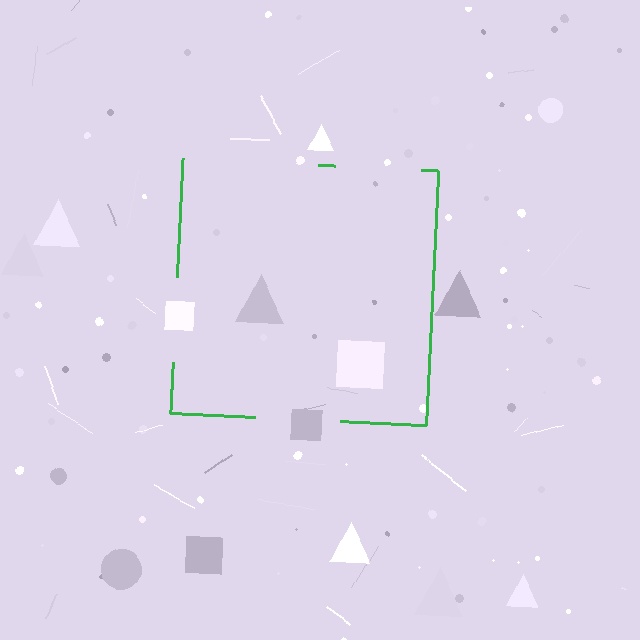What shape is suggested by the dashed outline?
The dashed outline suggests a square.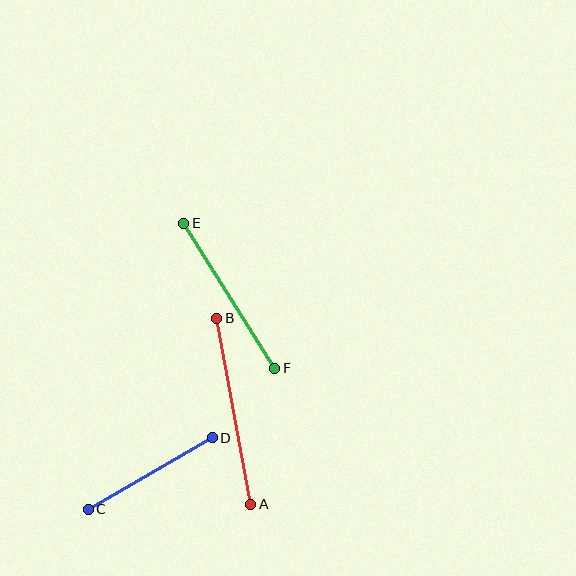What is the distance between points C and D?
The distance is approximately 143 pixels.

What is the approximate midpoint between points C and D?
The midpoint is at approximately (150, 474) pixels.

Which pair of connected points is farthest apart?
Points A and B are farthest apart.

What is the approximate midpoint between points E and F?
The midpoint is at approximately (229, 296) pixels.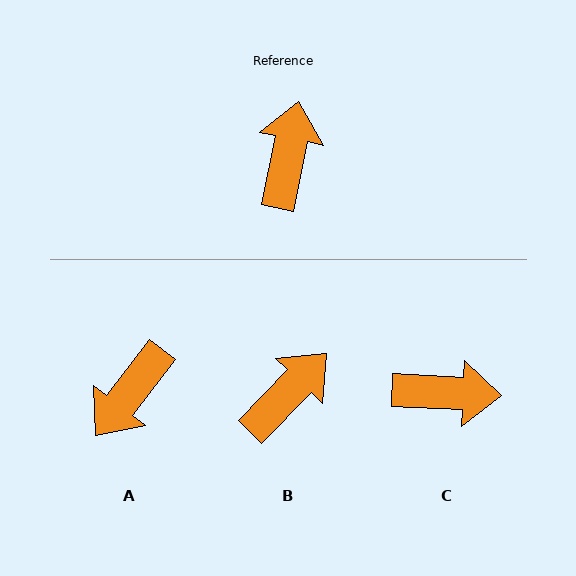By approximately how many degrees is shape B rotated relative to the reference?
Approximately 33 degrees clockwise.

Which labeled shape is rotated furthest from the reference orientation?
A, about 154 degrees away.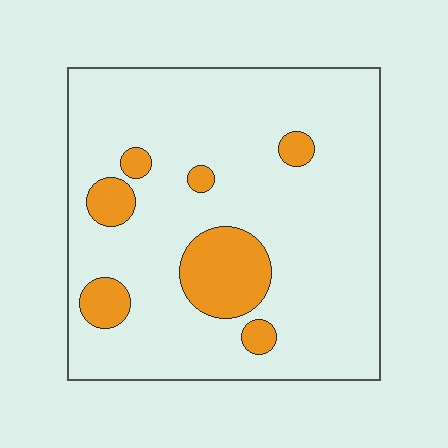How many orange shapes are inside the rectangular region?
7.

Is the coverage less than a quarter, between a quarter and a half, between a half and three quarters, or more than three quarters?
Less than a quarter.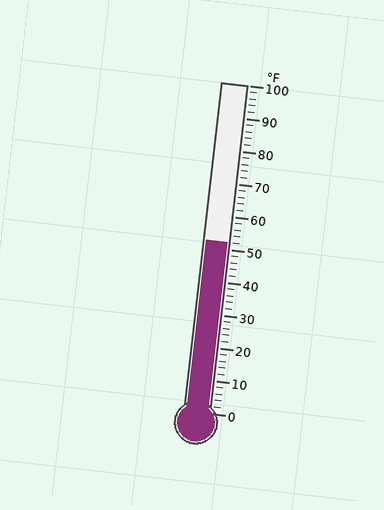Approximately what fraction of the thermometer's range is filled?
The thermometer is filled to approximately 50% of its range.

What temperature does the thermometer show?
The thermometer shows approximately 52°F.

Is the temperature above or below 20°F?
The temperature is above 20°F.